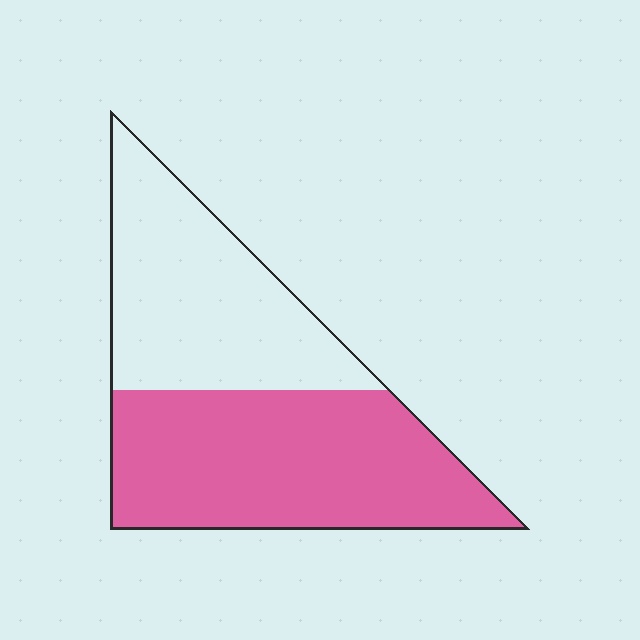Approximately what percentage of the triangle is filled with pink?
Approximately 55%.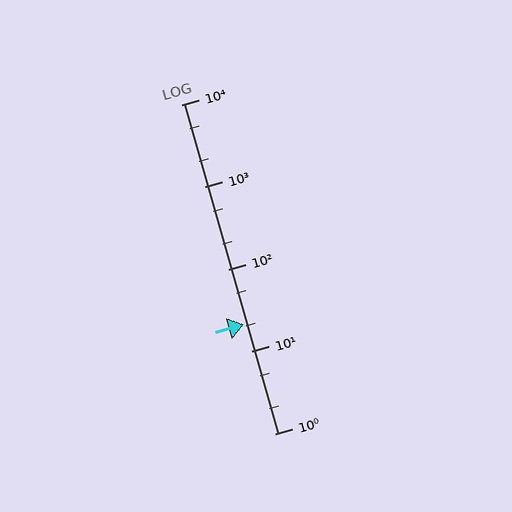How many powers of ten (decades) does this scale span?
The scale spans 4 decades, from 1 to 10000.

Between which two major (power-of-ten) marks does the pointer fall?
The pointer is between 10 and 100.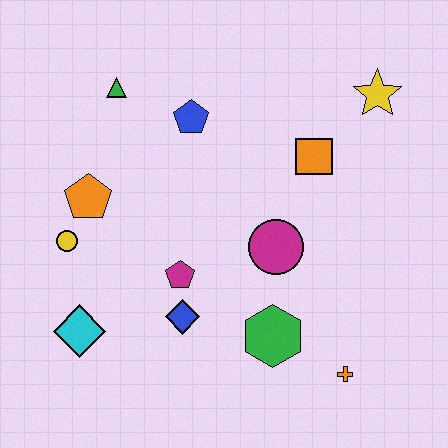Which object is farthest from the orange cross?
The green triangle is farthest from the orange cross.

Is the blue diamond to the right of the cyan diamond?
Yes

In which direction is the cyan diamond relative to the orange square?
The cyan diamond is to the left of the orange square.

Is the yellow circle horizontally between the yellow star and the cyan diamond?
No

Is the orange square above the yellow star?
No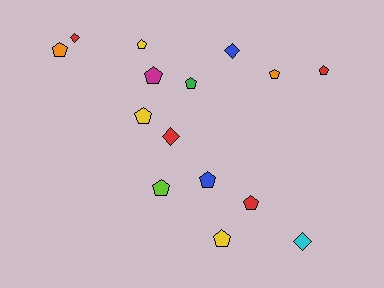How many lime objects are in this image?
There is 1 lime object.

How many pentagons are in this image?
There are 11 pentagons.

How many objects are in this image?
There are 15 objects.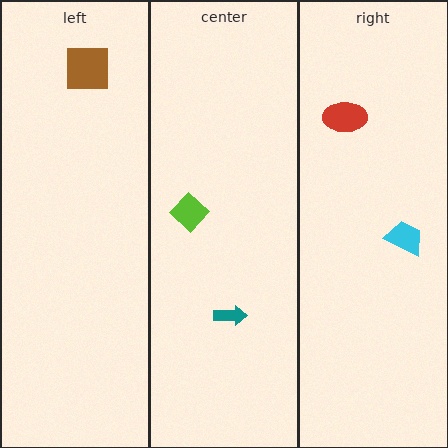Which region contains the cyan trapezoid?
The right region.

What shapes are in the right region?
The cyan trapezoid, the red ellipse.